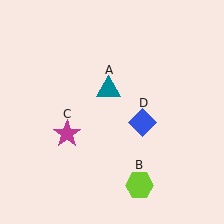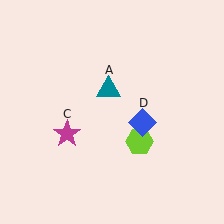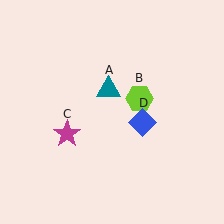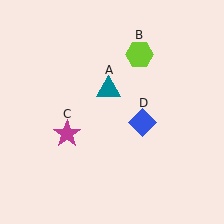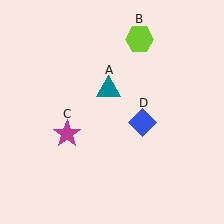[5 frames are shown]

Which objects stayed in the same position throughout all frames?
Teal triangle (object A) and magenta star (object C) and blue diamond (object D) remained stationary.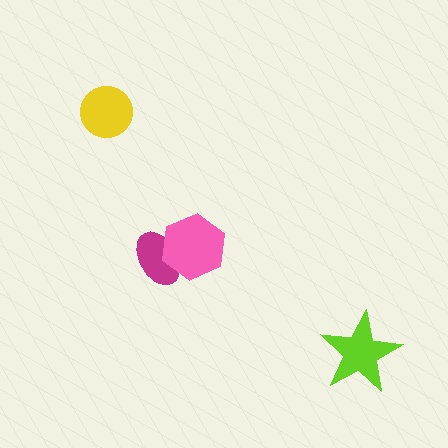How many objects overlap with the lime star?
0 objects overlap with the lime star.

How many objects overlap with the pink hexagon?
1 object overlaps with the pink hexagon.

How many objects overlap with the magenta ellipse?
1 object overlaps with the magenta ellipse.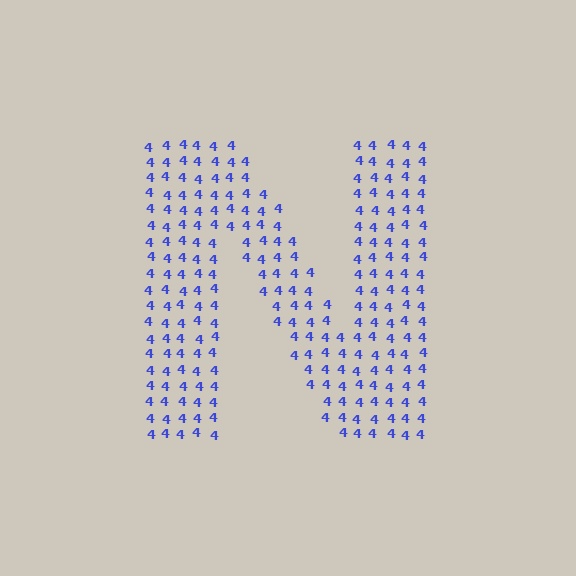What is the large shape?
The large shape is the letter N.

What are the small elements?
The small elements are digit 4's.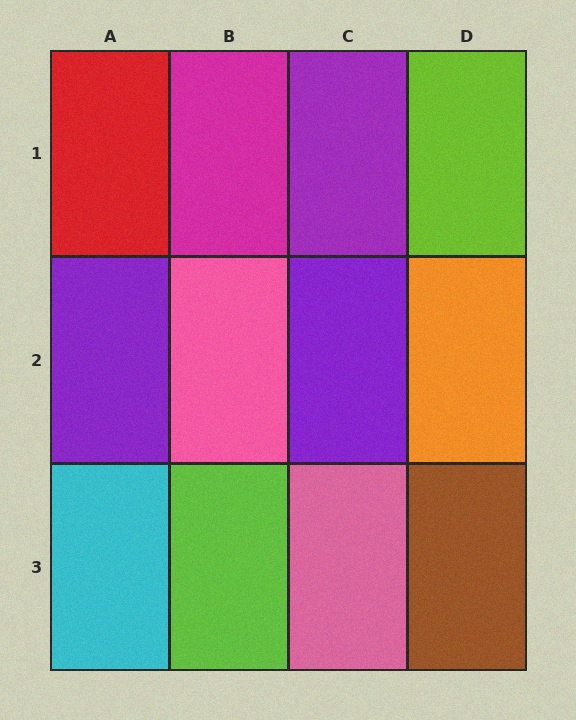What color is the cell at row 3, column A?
Cyan.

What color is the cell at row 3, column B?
Lime.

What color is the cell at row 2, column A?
Purple.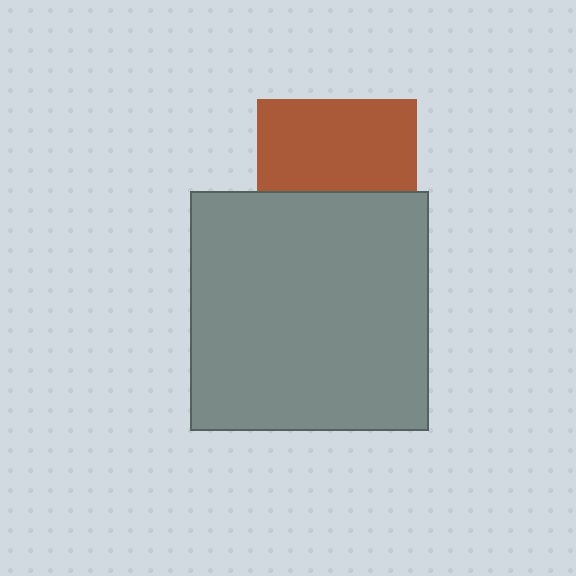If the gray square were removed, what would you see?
You would see the complete brown square.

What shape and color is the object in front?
The object in front is a gray square.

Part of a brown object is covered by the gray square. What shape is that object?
It is a square.